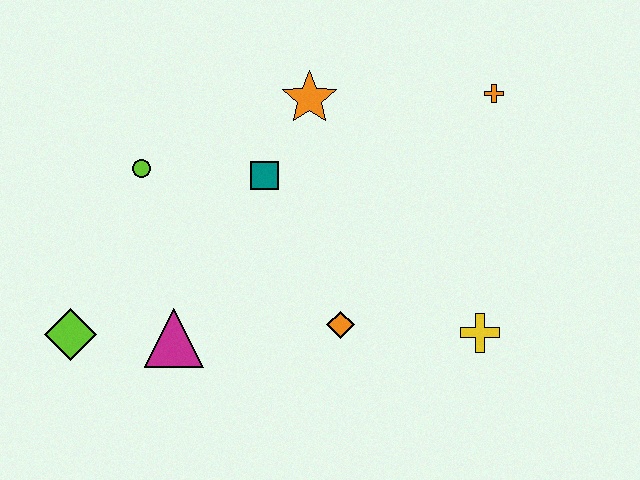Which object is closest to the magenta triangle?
The lime diamond is closest to the magenta triangle.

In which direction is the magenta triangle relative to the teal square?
The magenta triangle is below the teal square.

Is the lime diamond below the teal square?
Yes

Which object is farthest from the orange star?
The lime diamond is farthest from the orange star.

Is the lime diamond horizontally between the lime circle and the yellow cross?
No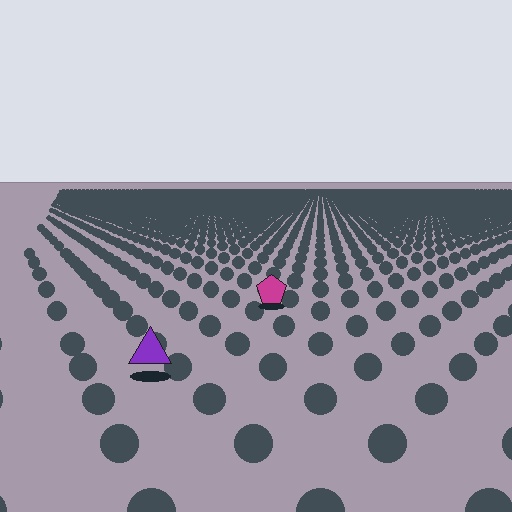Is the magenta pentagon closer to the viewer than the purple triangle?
No. The purple triangle is closer — you can tell from the texture gradient: the ground texture is coarser near it.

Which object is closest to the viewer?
The purple triangle is closest. The texture marks near it are larger and more spread out.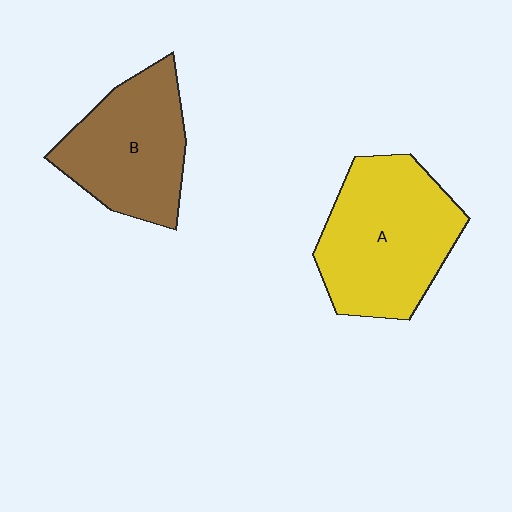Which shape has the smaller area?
Shape B (brown).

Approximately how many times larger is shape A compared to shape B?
Approximately 1.2 times.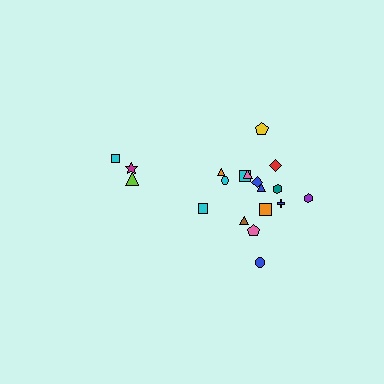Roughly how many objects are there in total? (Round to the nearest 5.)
Roughly 20 objects in total.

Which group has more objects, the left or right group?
The right group.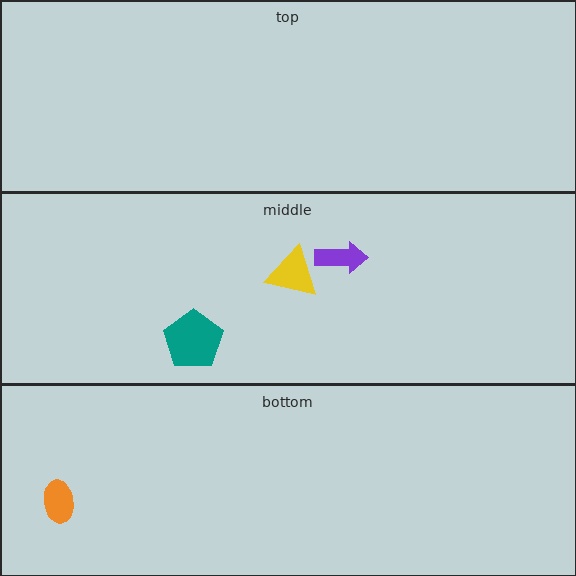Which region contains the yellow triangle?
The middle region.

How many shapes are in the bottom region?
1.